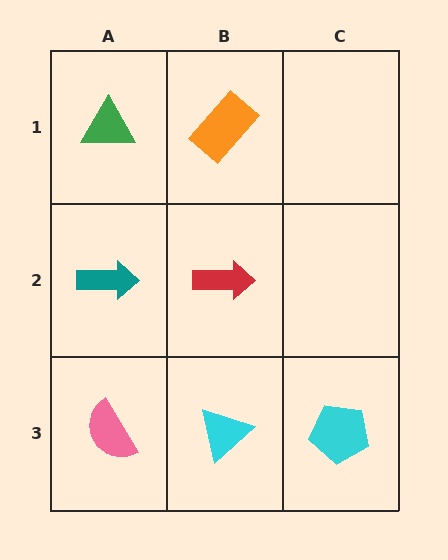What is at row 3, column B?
A cyan triangle.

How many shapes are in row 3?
3 shapes.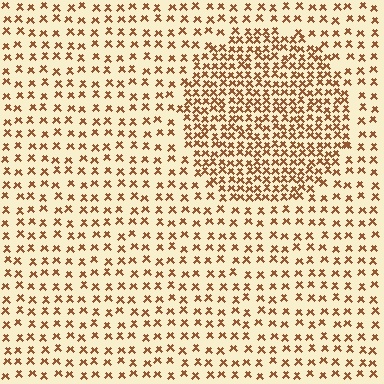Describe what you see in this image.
The image contains small brown elements arranged at two different densities. A circle-shaped region is visible where the elements are more densely packed than the surrounding area.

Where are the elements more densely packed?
The elements are more densely packed inside the circle boundary.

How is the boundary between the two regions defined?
The boundary is defined by a change in element density (approximately 2.1x ratio). All elements are the same color, size, and shape.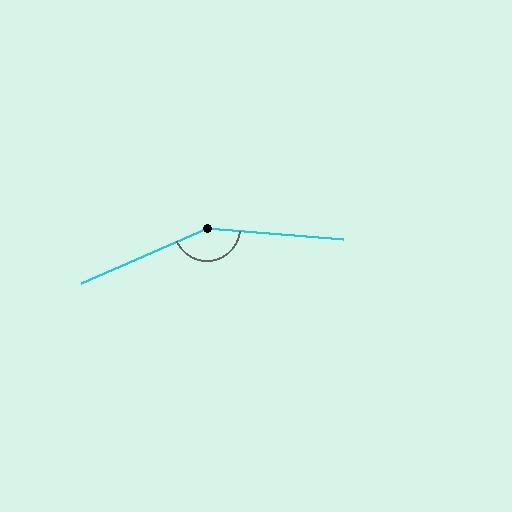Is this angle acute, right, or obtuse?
It is obtuse.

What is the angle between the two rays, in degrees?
Approximately 151 degrees.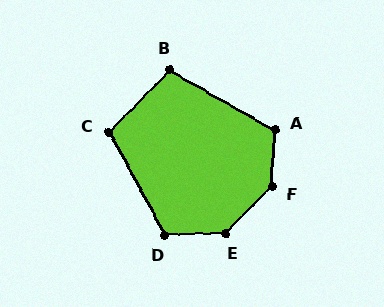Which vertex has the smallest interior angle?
B, at approximately 105 degrees.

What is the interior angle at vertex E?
Approximately 137 degrees (obtuse).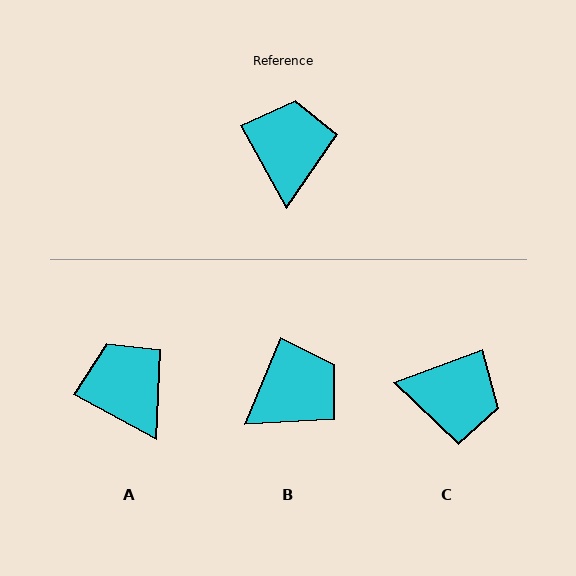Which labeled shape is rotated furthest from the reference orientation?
C, about 99 degrees away.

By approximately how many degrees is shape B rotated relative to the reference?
Approximately 52 degrees clockwise.